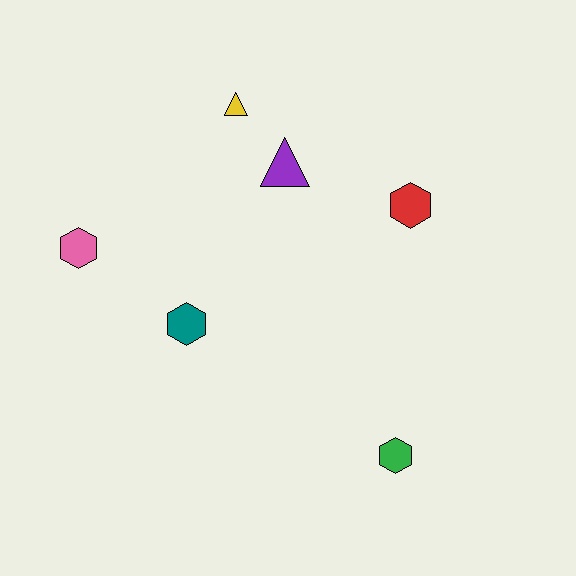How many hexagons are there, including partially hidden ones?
There are 4 hexagons.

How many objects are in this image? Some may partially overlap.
There are 6 objects.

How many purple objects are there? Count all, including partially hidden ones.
There is 1 purple object.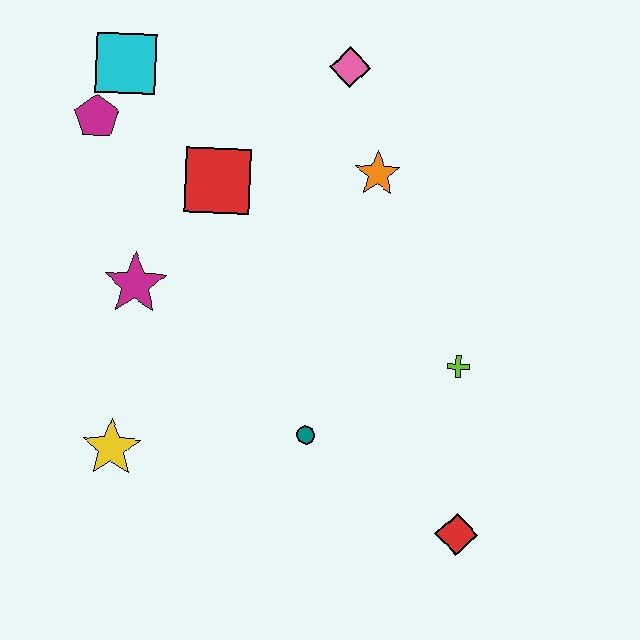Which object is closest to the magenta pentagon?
The cyan square is closest to the magenta pentagon.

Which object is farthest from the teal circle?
The cyan square is farthest from the teal circle.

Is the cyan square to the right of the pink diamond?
No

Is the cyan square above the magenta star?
Yes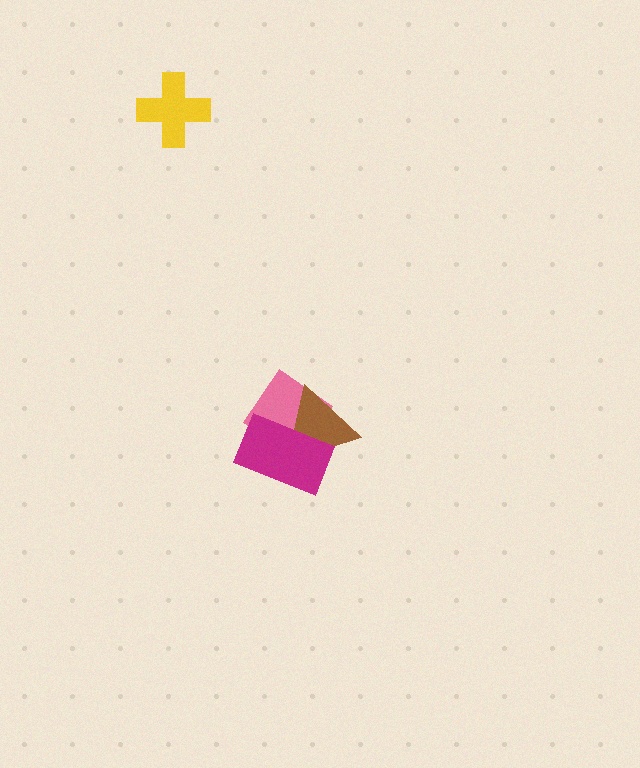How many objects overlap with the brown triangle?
2 objects overlap with the brown triangle.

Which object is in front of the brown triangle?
The magenta rectangle is in front of the brown triangle.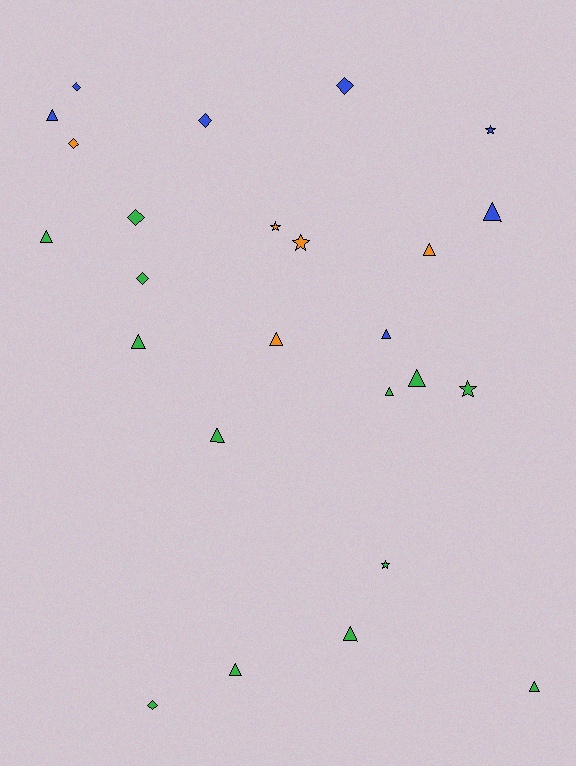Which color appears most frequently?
Green, with 13 objects.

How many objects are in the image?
There are 25 objects.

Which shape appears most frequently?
Triangle, with 13 objects.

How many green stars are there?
There are 2 green stars.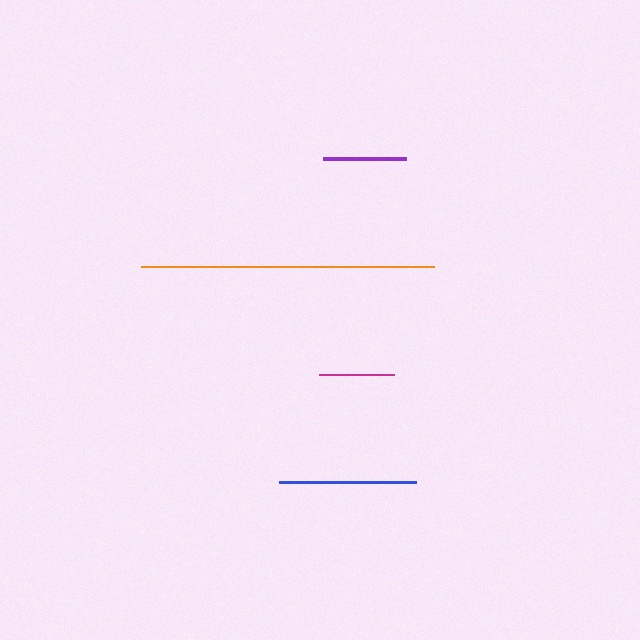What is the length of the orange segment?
The orange segment is approximately 293 pixels long.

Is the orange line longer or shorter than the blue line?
The orange line is longer than the blue line.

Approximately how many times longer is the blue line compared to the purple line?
The blue line is approximately 1.7 times the length of the purple line.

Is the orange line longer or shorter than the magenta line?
The orange line is longer than the magenta line.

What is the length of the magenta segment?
The magenta segment is approximately 76 pixels long.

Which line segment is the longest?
The orange line is the longest at approximately 293 pixels.